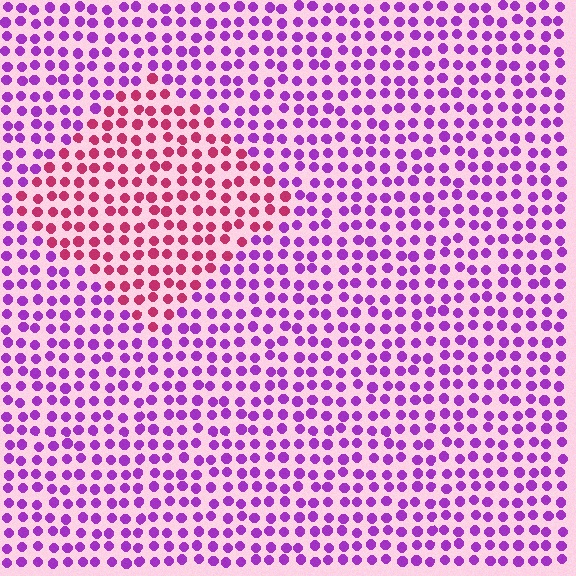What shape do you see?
I see a diamond.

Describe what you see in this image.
The image is filled with small purple elements in a uniform arrangement. A diamond-shaped region is visible where the elements are tinted to a slightly different hue, forming a subtle color boundary.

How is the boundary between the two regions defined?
The boundary is defined purely by a slight shift in hue (about 50 degrees). Spacing, size, and orientation are identical on both sides.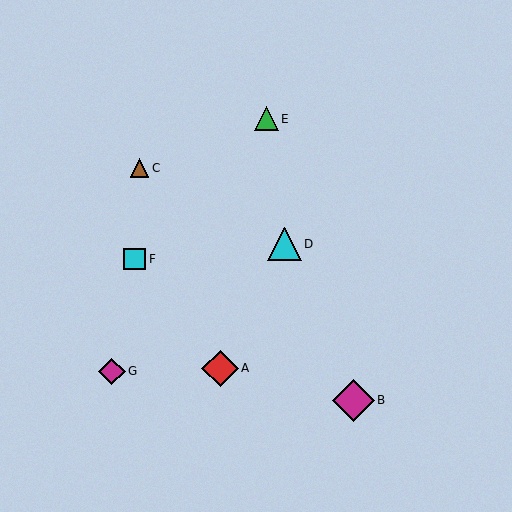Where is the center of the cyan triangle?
The center of the cyan triangle is at (285, 244).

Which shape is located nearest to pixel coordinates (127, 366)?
The magenta diamond (labeled G) at (112, 371) is nearest to that location.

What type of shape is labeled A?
Shape A is a red diamond.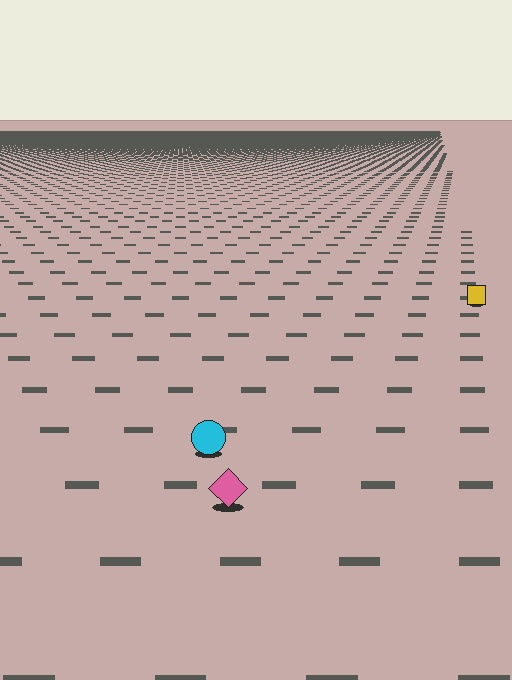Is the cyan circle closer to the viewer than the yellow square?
Yes. The cyan circle is closer — you can tell from the texture gradient: the ground texture is coarser near it.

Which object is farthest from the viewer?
The yellow square is farthest from the viewer. It appears smaller and the ground texture around it is denser.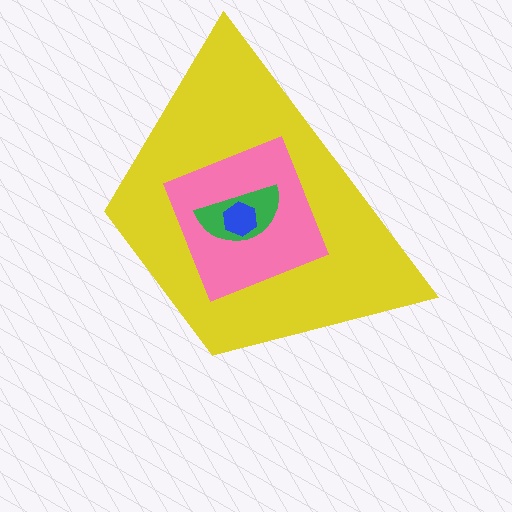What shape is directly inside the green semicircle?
The blue hexagon.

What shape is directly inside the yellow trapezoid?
The pink square.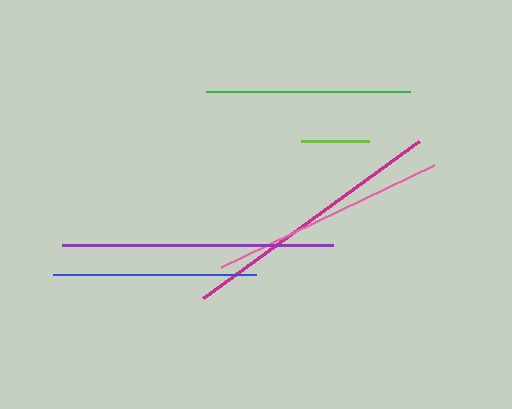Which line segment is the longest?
The purple line is the longest at approximately 271 pixels.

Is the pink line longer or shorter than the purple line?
The purple line is longer than the pink line.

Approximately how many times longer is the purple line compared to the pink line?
The purple line is approximately 1.1 times the length of the pink line.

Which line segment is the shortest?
The lime line is the shortest at approximately 69 pixels.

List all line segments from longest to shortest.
From longest to shortest: purple, magenta, pink, green, blue, lime.